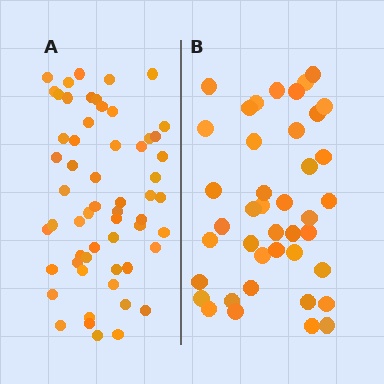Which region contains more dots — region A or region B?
Region A (the left region) has more dots.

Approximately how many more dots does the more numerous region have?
Region A has approximately 15 more dots than region B.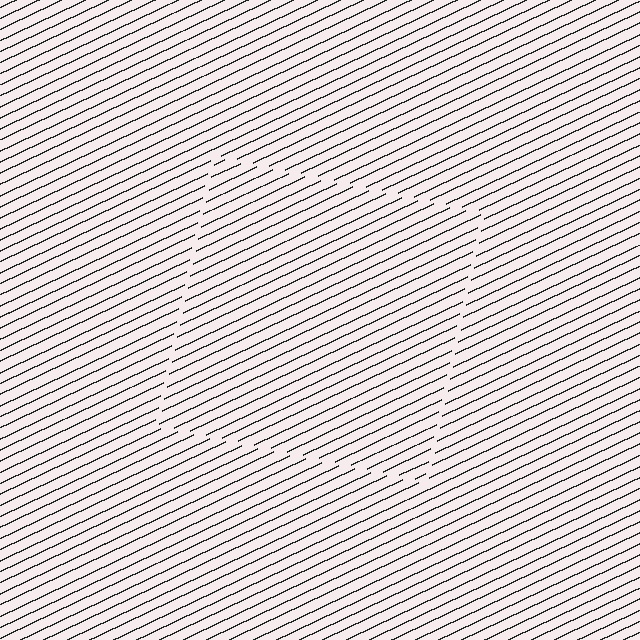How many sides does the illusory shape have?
4 sides — the line-ends trace a square.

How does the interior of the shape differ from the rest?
The interior of the shape contains the same grating, shifted by half a period — the contour is defined by the phase discontinuity where line-ends from the inner and outer gratings abut.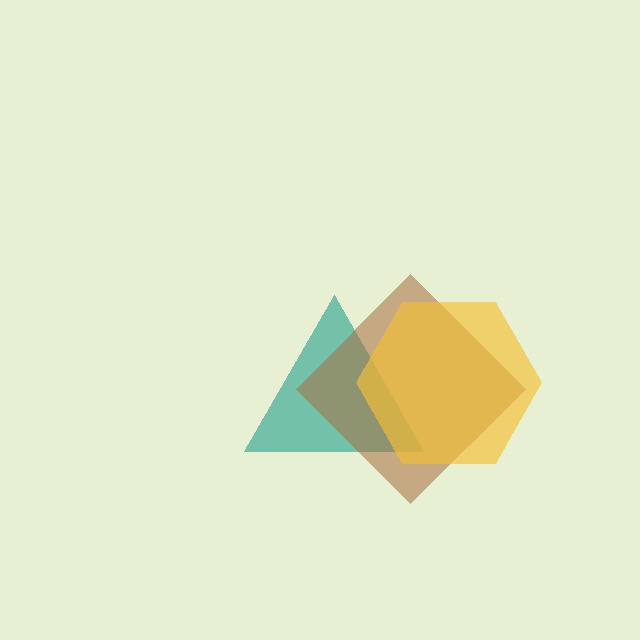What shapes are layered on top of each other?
The layered shapes are: a teal triangle, a brown diamond, a yellow hexagon.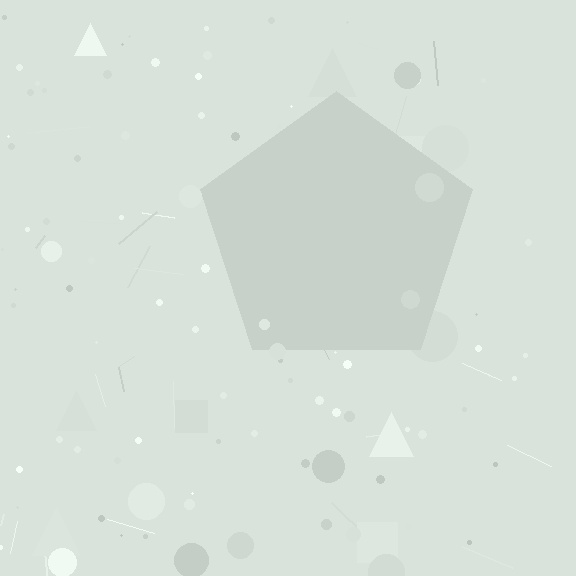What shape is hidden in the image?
A pentagon is hidden in the image.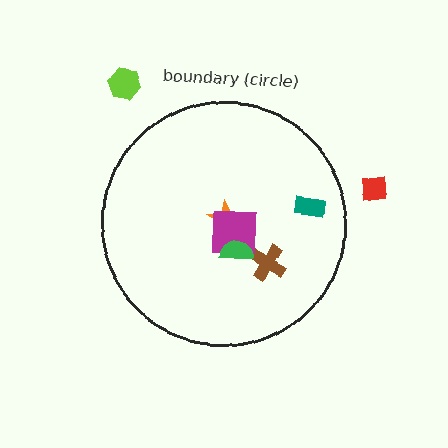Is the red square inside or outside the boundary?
Outside.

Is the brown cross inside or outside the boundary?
Inside.